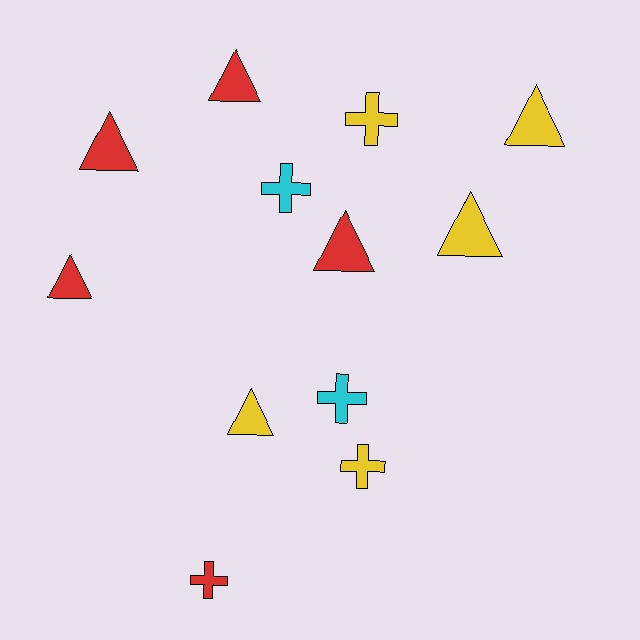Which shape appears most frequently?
Triangle, with 7 objects.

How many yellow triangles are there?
There are 3 yellow triangles.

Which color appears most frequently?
Yellow, with 5 objects.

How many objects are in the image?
There are 12 objects.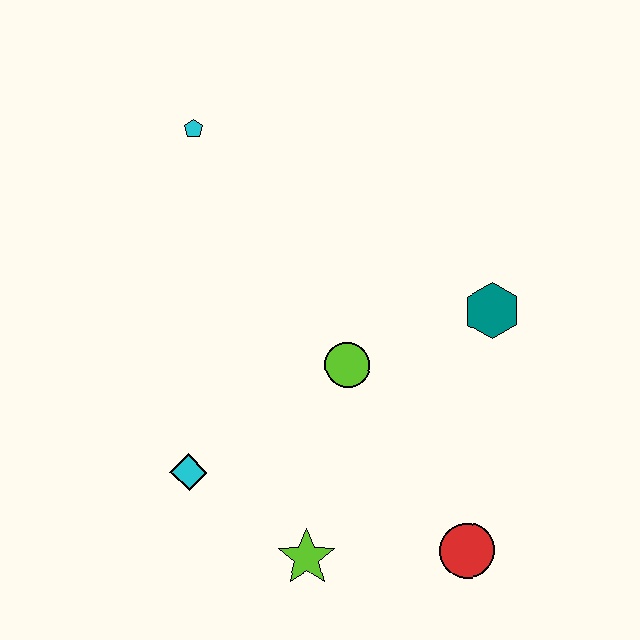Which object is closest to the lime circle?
The teal hexagon is closest to the lime circle.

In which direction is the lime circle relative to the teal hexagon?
The lime circle is to the left of the teal hexagon.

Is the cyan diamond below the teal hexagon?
Yes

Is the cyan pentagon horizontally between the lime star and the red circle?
No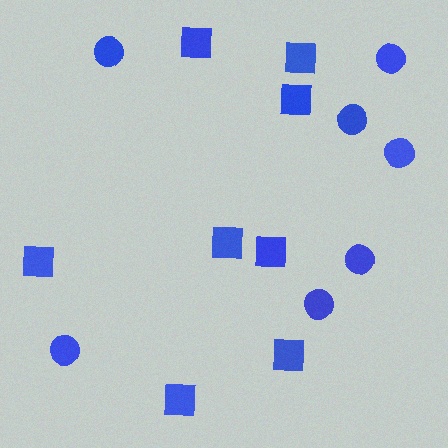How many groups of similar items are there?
There are 2 groups: one group of circles (7) and one group of squares (8).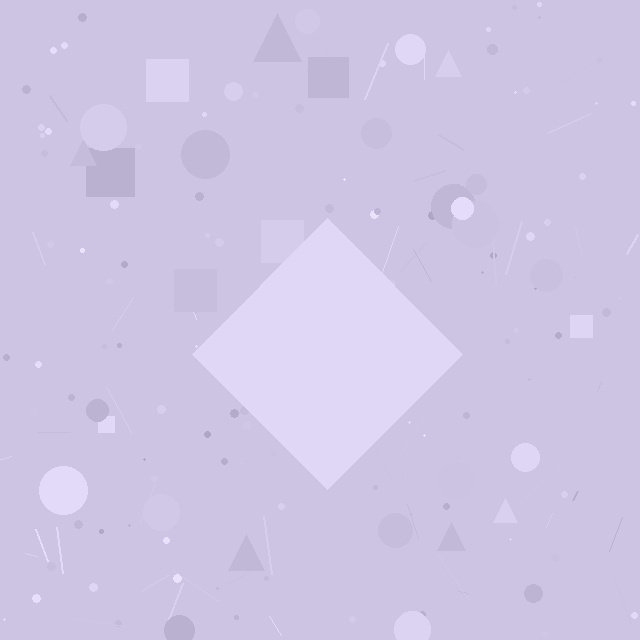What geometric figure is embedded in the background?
A diamond is embedded in the background.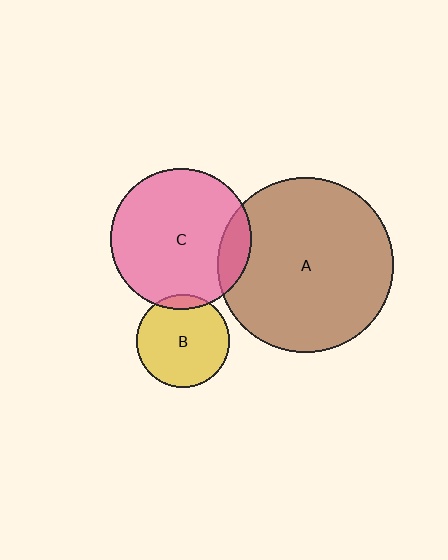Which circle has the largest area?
Circle A (brown).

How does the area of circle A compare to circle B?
Approximately 3.5 times.